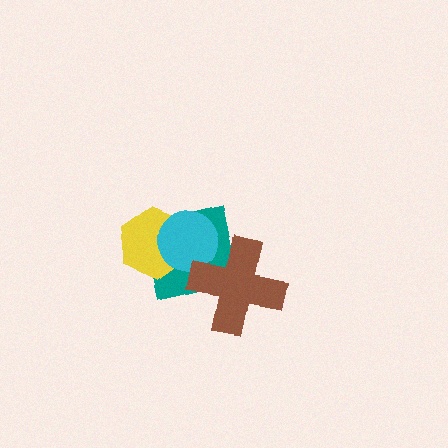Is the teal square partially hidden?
Yes, it is partially covered by another shape.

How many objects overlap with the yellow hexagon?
2 objects overlap with the yellow hexagon.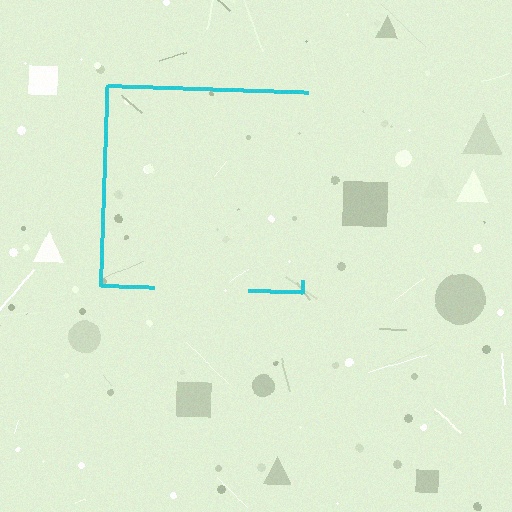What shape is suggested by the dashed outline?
The dashed outline suggests a square.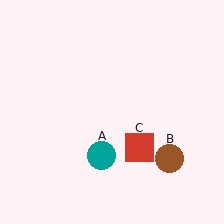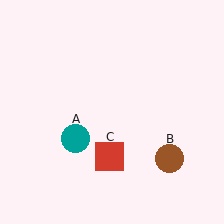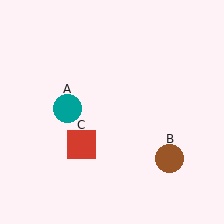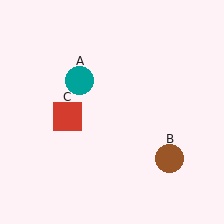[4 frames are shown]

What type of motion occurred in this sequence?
The teal circle (object A), red square (object C) rotated clockwise around the center of the scene.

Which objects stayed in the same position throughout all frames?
Brown circle (object B) remained stationary.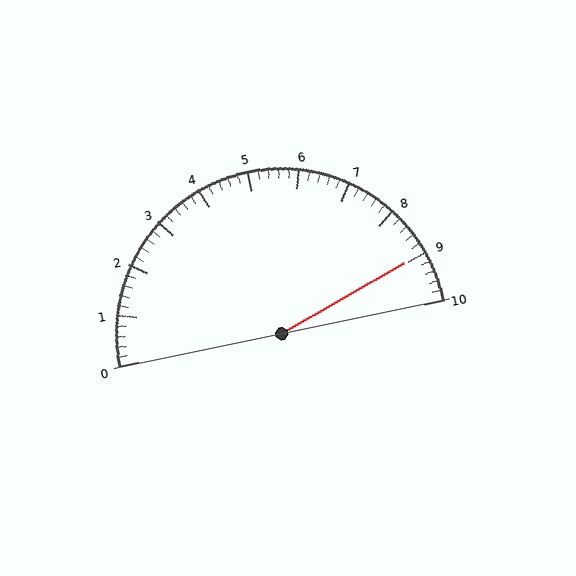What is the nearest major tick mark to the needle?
The nearest major tick mark is 9.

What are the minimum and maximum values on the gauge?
The gauge ranges from 0 to 10.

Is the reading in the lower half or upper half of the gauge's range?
The reading is in the upper half of the range (0 to 10).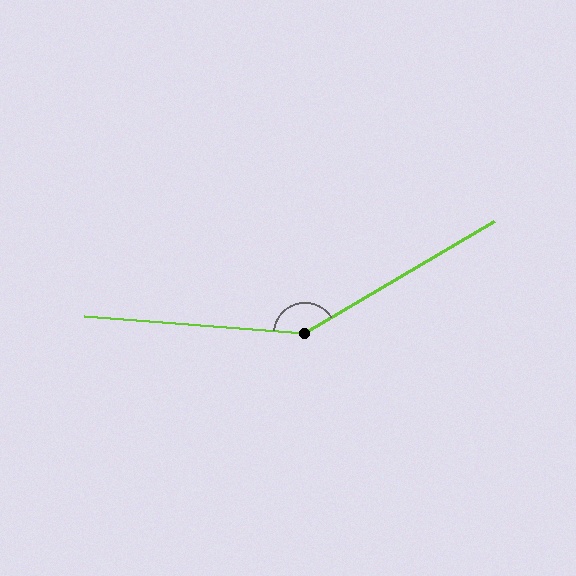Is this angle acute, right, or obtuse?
It is obtuse.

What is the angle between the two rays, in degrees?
Approximately 145 degrees.